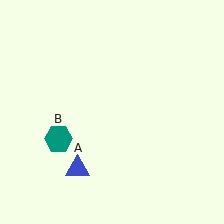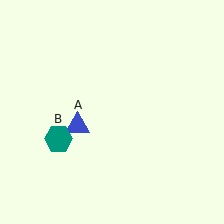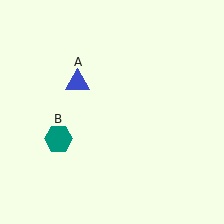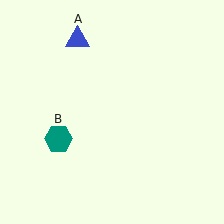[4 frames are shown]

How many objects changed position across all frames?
1 object changed position: blue triangle (object A).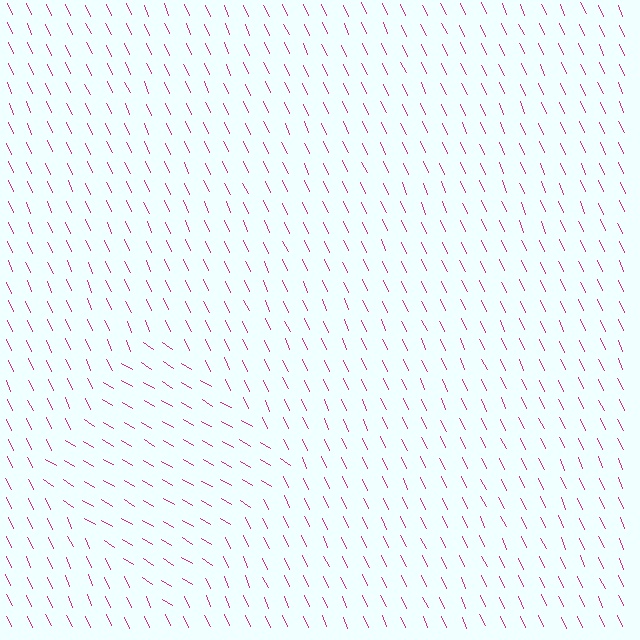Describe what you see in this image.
The image is filled with small magenta line segments. A diamond region in the image has lines oriented differently from the surrounding lines, creating a visible texture boundary.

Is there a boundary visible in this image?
Yes, there is a texture boundary formed by a change in line orientation.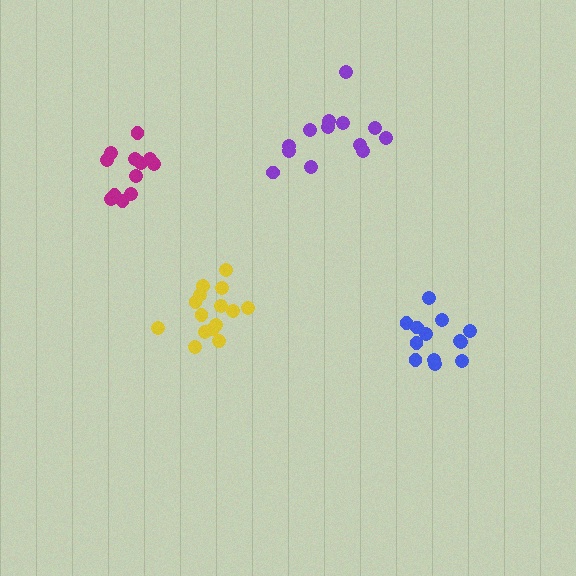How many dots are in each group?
Group 1: 13 dots, Group 2: 15 dots, Group 3: 13 dots, Group 4: 12 dots (53 total).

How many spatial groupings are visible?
There are 4 spatial groupings.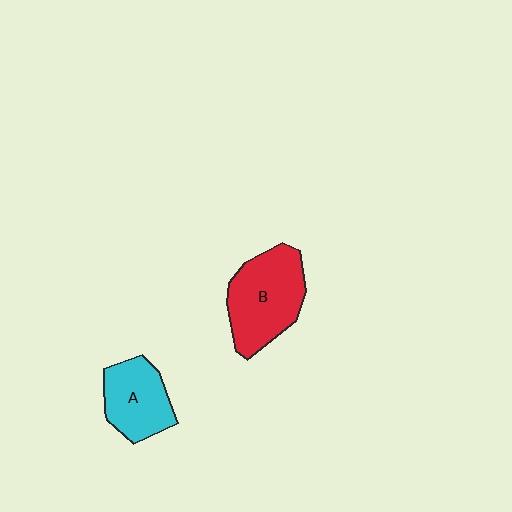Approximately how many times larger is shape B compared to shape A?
Approximately 1.4 times.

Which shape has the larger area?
Shape B (red).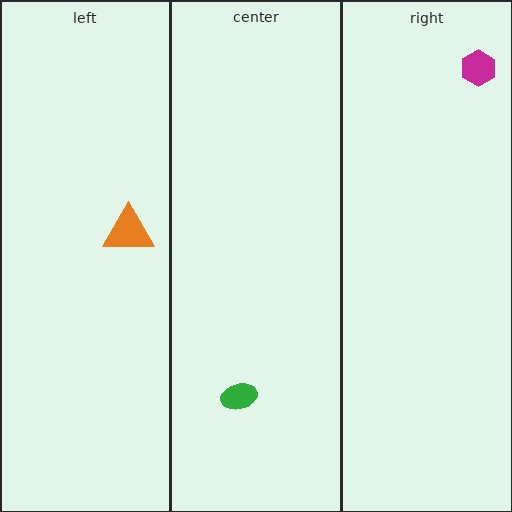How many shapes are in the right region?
1.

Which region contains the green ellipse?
The center region.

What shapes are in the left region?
The orange triangle.